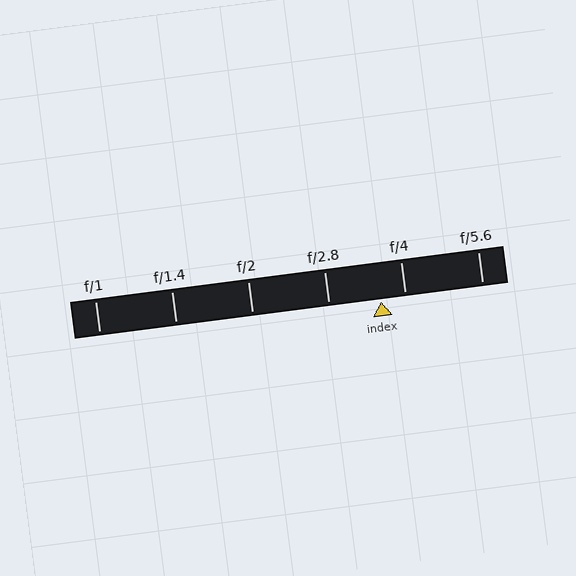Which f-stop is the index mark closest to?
The index mark is closest to f/4.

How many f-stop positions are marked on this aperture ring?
There are 6 f-stop positions marked.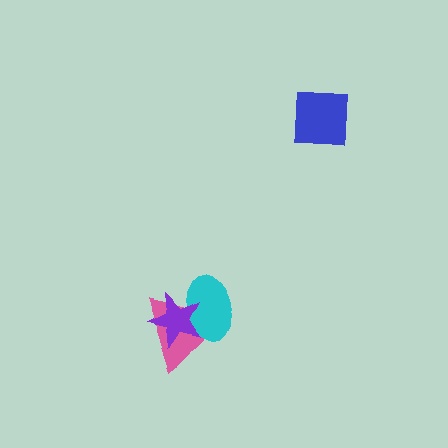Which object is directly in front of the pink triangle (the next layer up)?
The cyan ellipse is directly in front of the pink triangle.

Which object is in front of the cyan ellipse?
The purple star is in front of the cyan ellipse.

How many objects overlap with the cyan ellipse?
2 objects overlap with the cyan ellipse.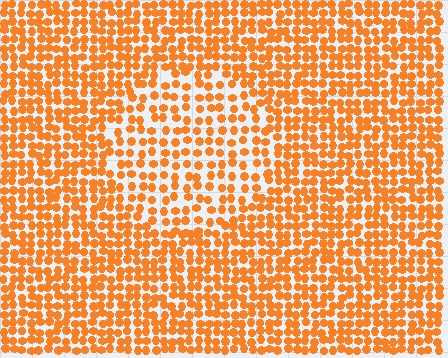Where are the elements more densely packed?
The elements are more densely packed outside the circle boundary.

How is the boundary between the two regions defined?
The boundary is defined by a change in element density (approximately 1.6x ratio). All elements are the same color, size, and shape.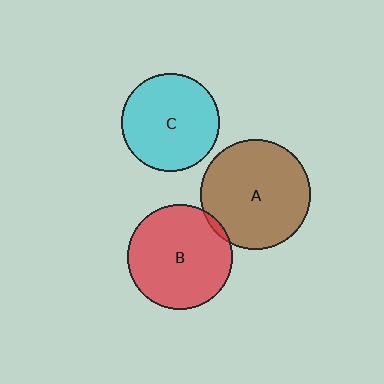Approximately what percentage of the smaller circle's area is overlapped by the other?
Approximately 5%.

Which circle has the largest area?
Circle A (brown).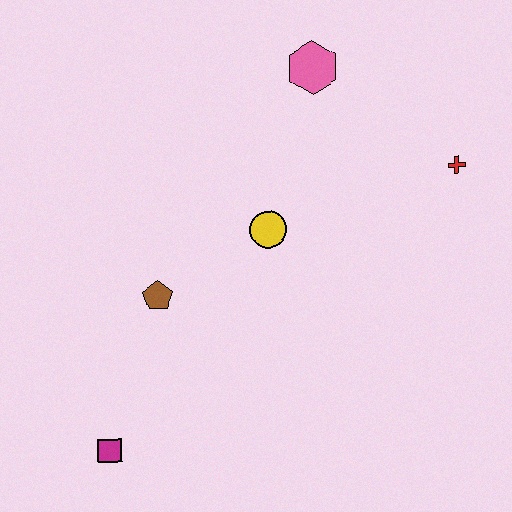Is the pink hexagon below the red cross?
No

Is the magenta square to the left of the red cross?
Yes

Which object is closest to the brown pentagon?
The yellow circle is closest to the brown pentagon.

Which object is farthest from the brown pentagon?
The red cross is farthest from the brown pentagon.